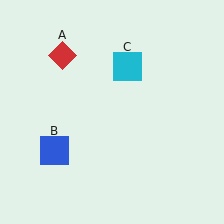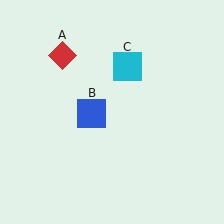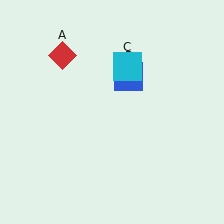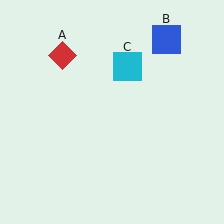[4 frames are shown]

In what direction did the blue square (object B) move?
The blue square (object B) moved up and to the right.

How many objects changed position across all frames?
1 object changed position: blue square (object B).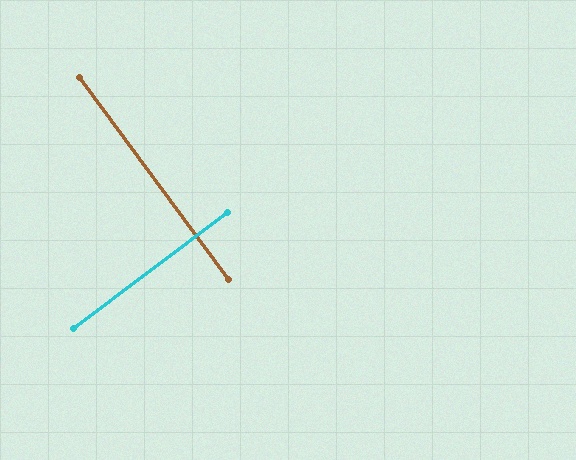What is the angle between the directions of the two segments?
Approximately 89 degrees.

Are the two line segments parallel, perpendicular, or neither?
Perpendicular — they meet at approximately 89°.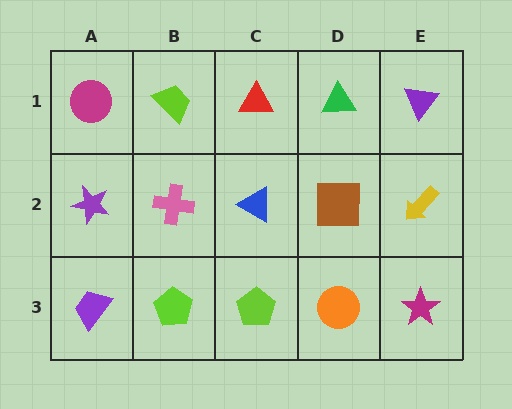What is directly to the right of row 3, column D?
A magenta star.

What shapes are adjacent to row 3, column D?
A brown square (row 2, column D), a lime pentagon (row 3, column C), a magenta star (row 3, column E).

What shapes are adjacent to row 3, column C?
A blue triangle (row 2, column C), a lime pentagon (row 3, column B), an orange circle (row 3, column D).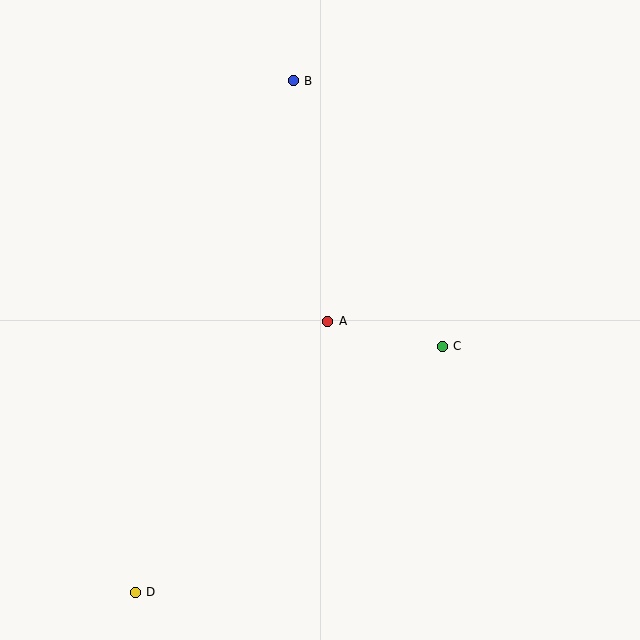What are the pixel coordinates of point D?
Point D is at (135, 592).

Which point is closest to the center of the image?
Point A at (328, 321) is closest to the center.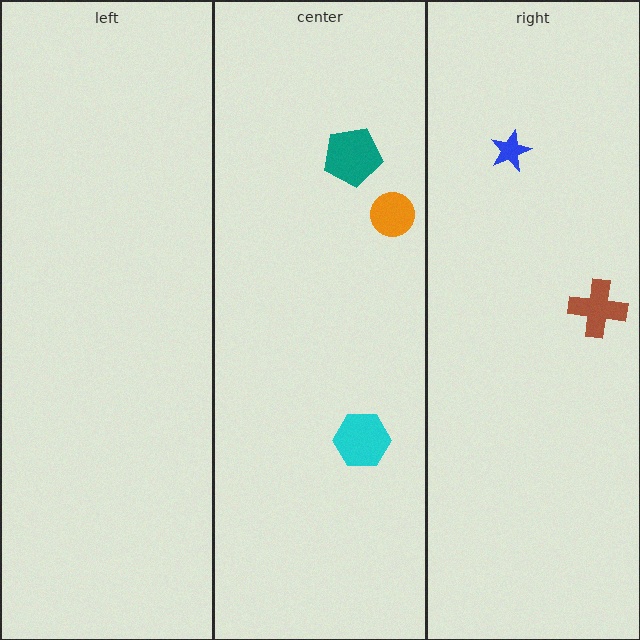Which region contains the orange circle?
The center region.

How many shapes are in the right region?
2.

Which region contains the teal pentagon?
The center region.